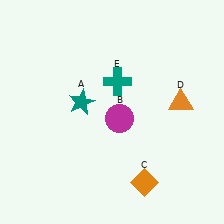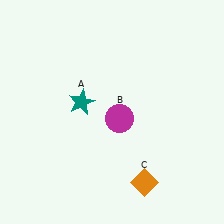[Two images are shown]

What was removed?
The teal cross (E), the orange triangle (D) were removed in Image 2.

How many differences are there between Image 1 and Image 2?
There are 2 differences between the two images.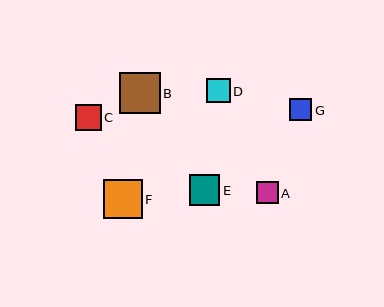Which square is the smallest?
Square A is the smallest with a size of approximately 22 pixels.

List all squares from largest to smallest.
From largest to smallest: B, F, E, C, D, G, A.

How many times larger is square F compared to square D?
Square F is approximately 1.6 times the size of square D.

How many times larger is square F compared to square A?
Square F is approximately 1.8 times the size of square A.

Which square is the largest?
Square B is the largest with a size of approximately 41 pixels.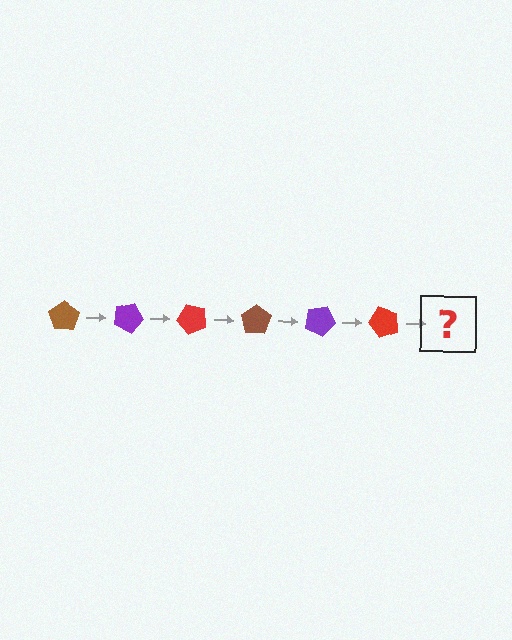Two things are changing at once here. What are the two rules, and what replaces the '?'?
The two rules are that it rotates 25 degrees each step and the color cycles through brown, purple, and red. The '?' should be a brown pentagon, rotated 150 degrees from the start.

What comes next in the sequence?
The next element should be a brown pentagon, rotated 150 degrees from the start.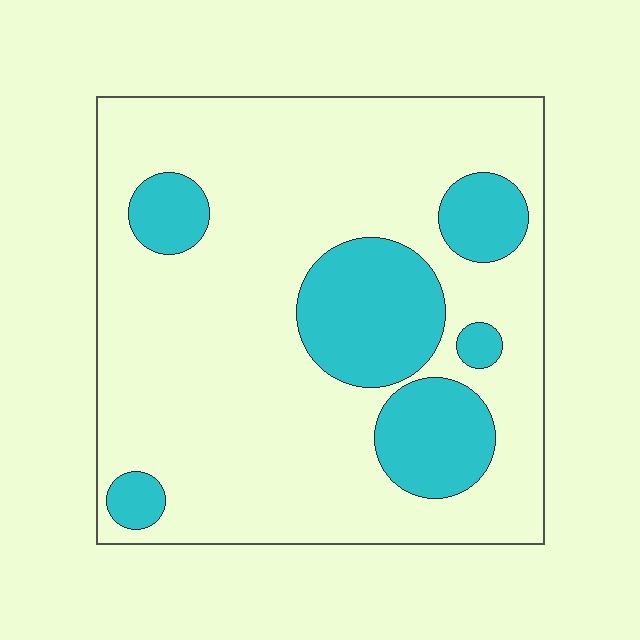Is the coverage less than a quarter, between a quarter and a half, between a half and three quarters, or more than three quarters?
Less than a quarter.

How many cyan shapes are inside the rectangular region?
6.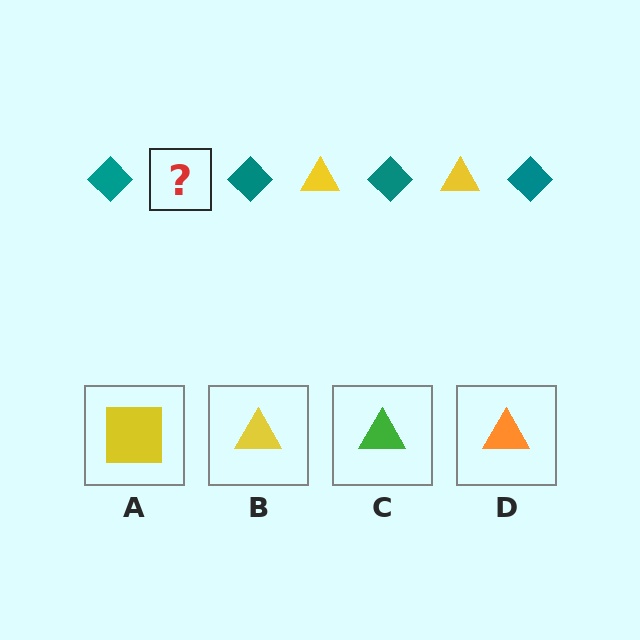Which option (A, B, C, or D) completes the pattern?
B.